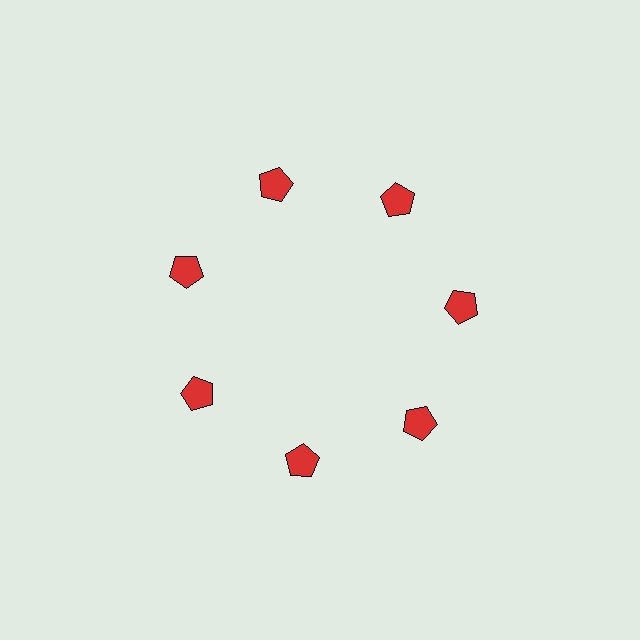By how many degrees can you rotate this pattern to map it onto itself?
The pattern maps onto itself every 51 degrees of rotation.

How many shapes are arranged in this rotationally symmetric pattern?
There are 7 shapes, arranged in 7 groups of 1.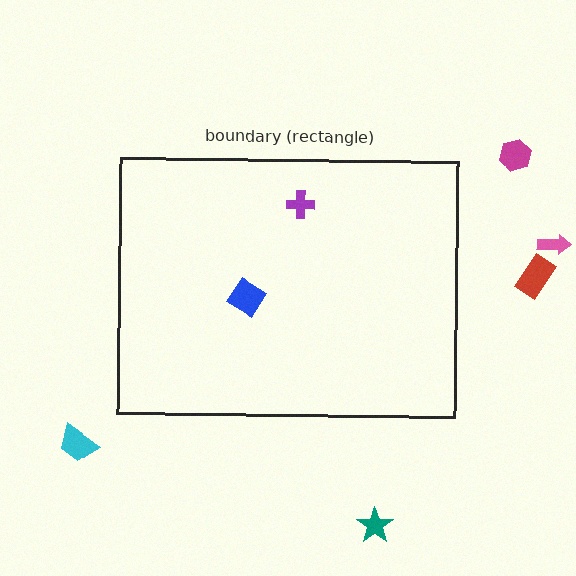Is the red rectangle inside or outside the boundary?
Outside.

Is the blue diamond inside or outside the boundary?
Inside.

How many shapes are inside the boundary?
2 inside, 5 outside.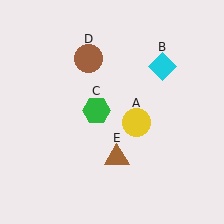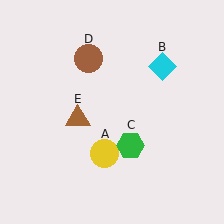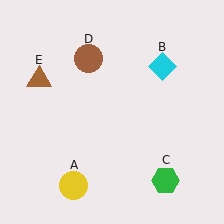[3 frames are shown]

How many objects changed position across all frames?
3 objects changed position: yellow circle (object A), green hexagon (object C), brown triangle (object E).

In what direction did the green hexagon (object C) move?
The green hexagon (object C) moved down and to the right.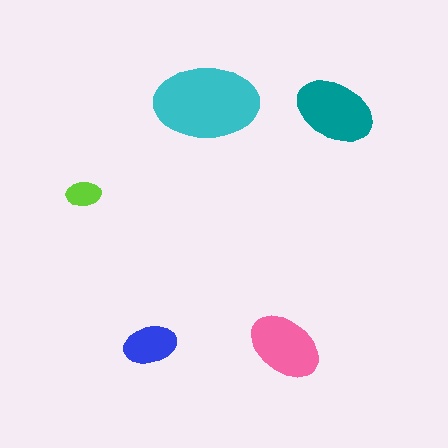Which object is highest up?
The cyan ellipse is topmost.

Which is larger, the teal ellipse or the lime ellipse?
The teal one.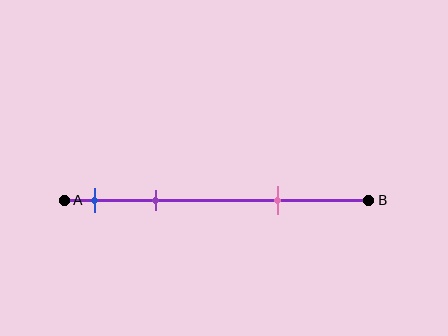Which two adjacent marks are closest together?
The blue and purple marks are the closest adjacent pair.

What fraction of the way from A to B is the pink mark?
The pink mark is approximately 70% (0.7) of the way from A to B.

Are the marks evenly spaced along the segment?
No, the marks are not evenly spaced.